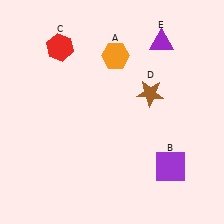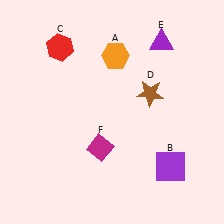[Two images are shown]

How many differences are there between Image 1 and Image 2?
There is 1 difference between the two images.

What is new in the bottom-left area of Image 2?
A magenta diamond (F) was added in the bottom-left area of Image 2.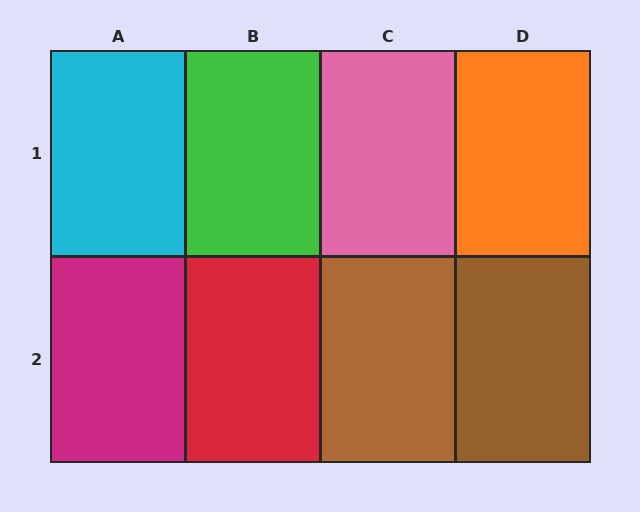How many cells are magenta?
1 cell is magenta.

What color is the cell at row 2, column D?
Brown.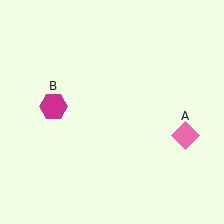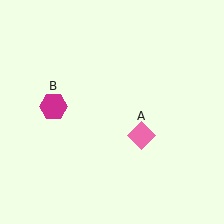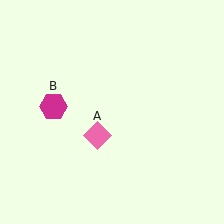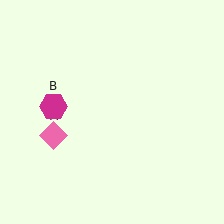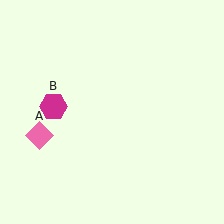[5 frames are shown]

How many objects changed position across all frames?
1 object changed position: pink diamond (object A).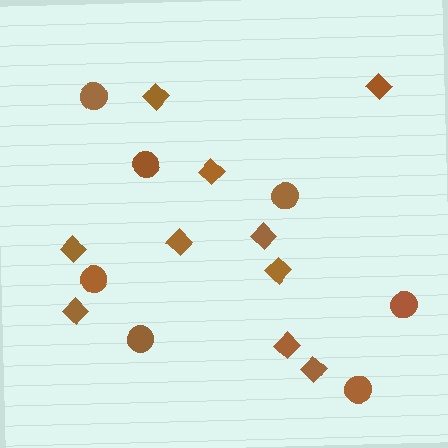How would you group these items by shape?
There are 2 groups: one group of circles (7) and one group of diamonds (10).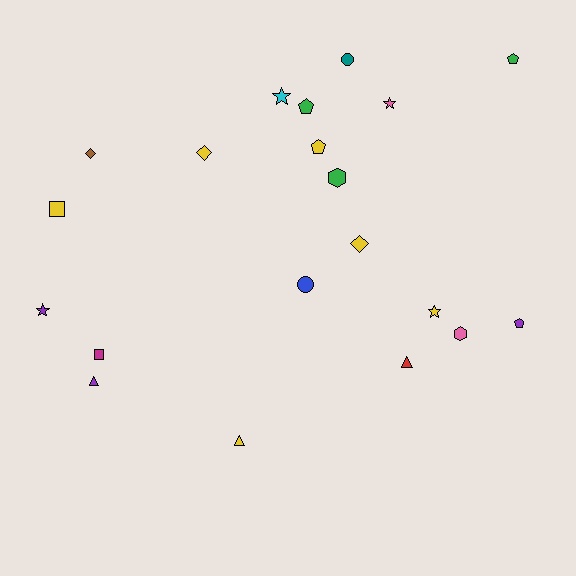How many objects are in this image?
There are 20 objects.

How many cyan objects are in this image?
There is 1 cyan object.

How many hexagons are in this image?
There are 2 hexagons.